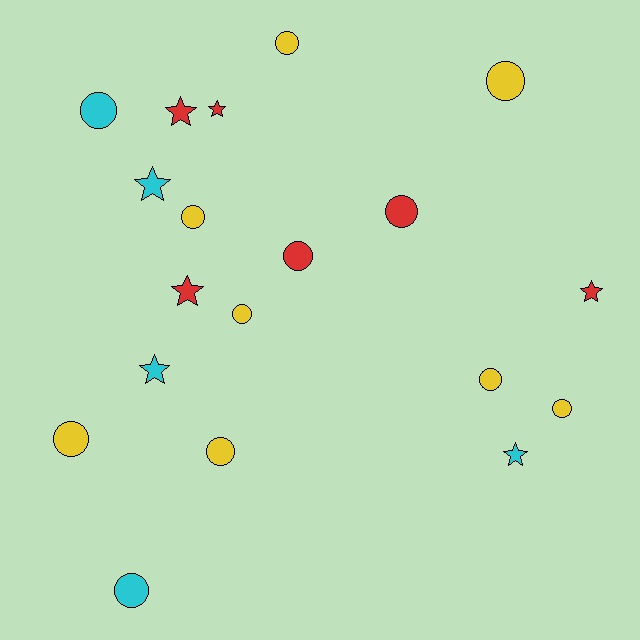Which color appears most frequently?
Yellow, with 8 objects.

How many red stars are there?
There are 4 red stars.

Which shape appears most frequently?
Circle, with 12 objects.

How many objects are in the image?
There are 19 objects.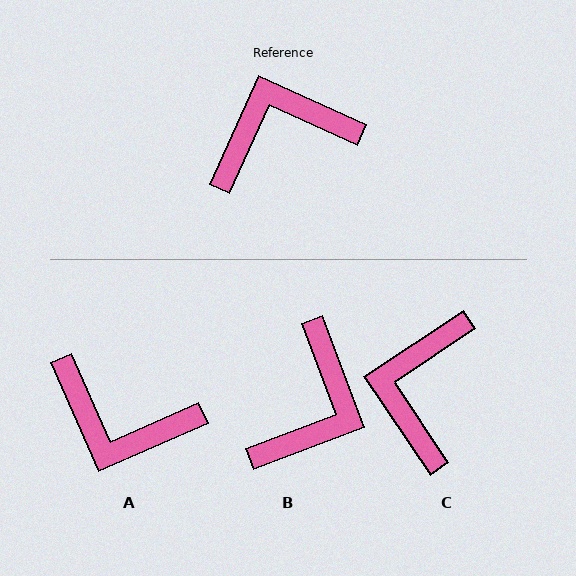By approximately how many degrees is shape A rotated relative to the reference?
Approximately 138 degrees counter-clockwise.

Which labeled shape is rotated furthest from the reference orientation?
A, about 138 degrees away.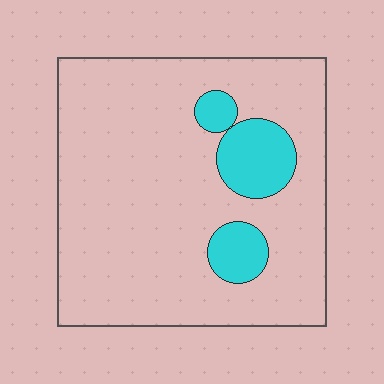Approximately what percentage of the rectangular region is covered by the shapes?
Approximately 15%.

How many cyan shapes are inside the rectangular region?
3.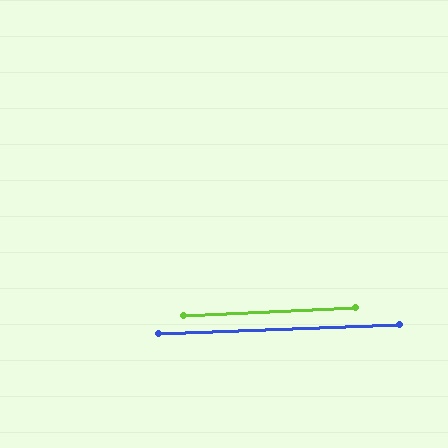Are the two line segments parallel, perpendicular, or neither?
Parallel — their directions differ by only 0.7°.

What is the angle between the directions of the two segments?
Approximately 1 degree.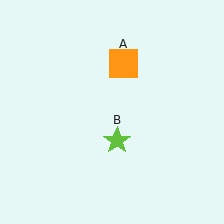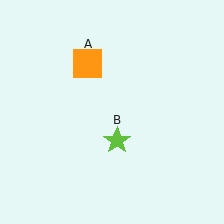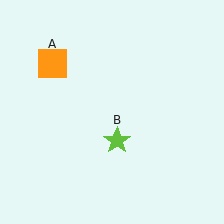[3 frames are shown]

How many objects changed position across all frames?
1 object changed position: orange square (object A).